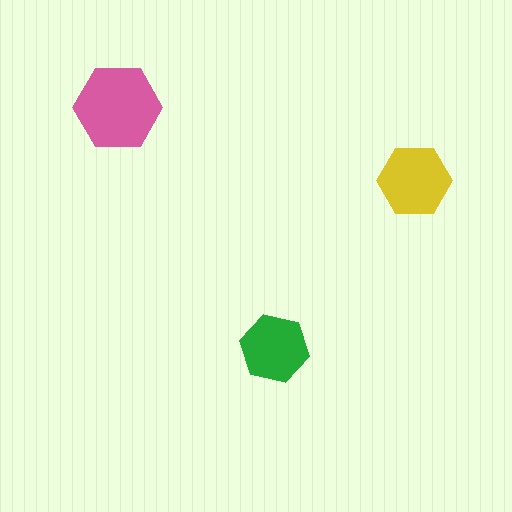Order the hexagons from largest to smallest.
the pink one, the yellow one, the green one.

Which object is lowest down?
The green hexagon is bottommost.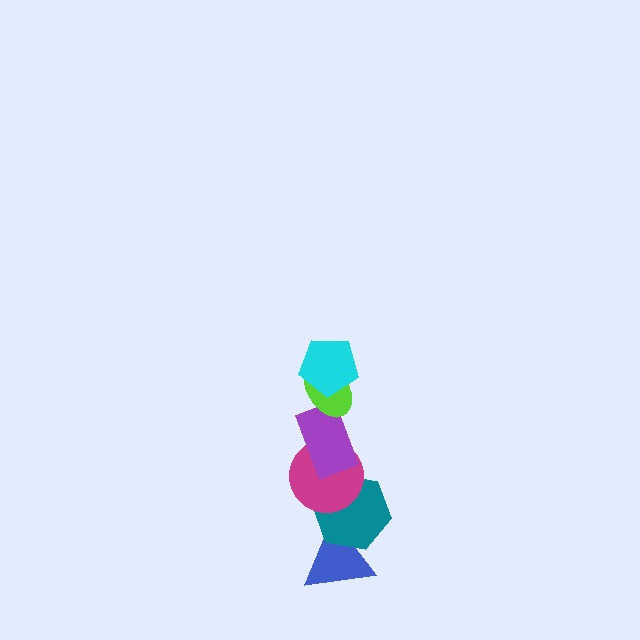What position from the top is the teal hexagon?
The teal hexagon is 5th from the top.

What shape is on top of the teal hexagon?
The magenta circle is on top of the teal hexagon.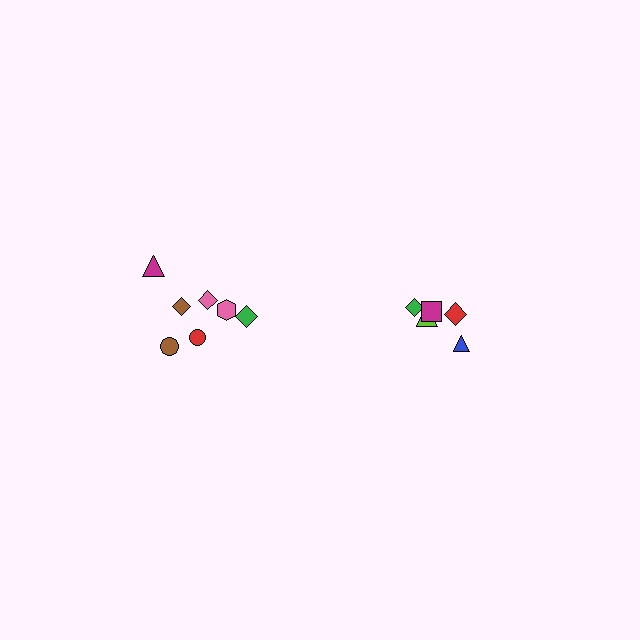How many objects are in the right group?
There are 5 objects.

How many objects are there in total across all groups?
There are 12 objects.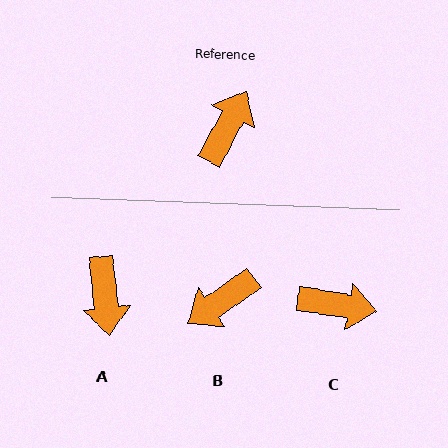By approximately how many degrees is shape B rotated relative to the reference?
Approximately 153 degrees counter-clockwise.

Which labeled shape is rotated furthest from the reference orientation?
B, about 153 degrees away.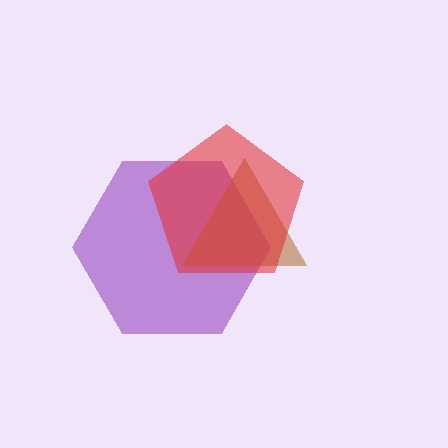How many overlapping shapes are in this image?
There are 3 overlapping shapes in the image.